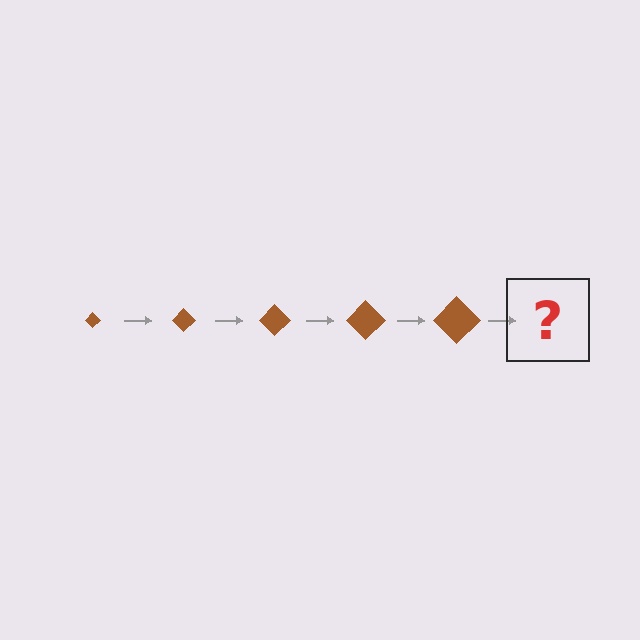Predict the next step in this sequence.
The next step is a brown diamond, larger than the previous one.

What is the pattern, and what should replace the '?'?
The pattern is that the diamond gets progressively larger each step. The '?' should be a brown diamond, larger than the previous one.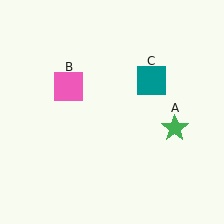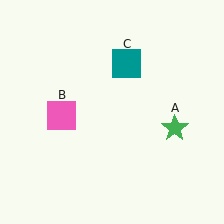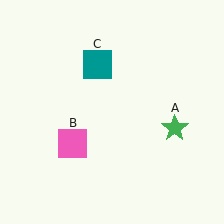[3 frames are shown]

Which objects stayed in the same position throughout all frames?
Green star (object A) remained stationary.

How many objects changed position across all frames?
2 objects changed position: pink square (object B), teal square (object C).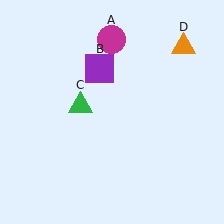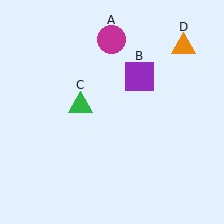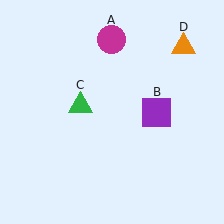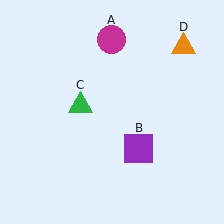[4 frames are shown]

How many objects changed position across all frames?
1 object changed position: purple square (object B).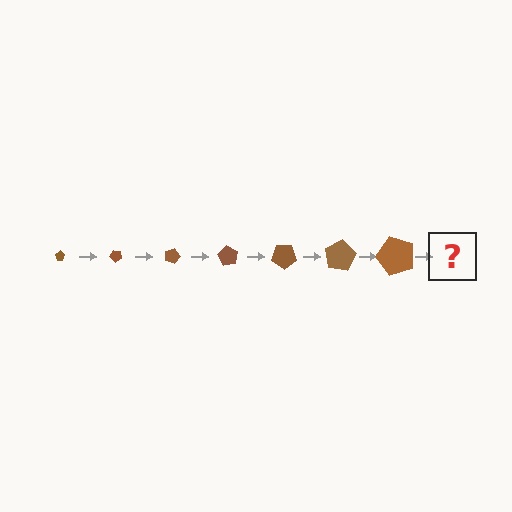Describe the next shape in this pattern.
It should be a pentagon, larger than the previous one and rotated 315 degrees from the start.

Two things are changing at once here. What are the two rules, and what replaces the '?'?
The two rules are that the pentagon grows larger each step and it rotates 45 degrees each step. The '?' should be a pentagon, larger than the previous one and rotated 315 degrees from the start.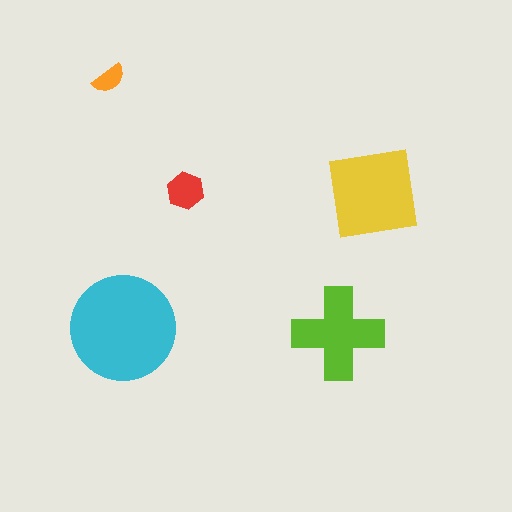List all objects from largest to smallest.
The cyan circle, the yellow square, the lime cross, the red hexagon, the orange semicircle.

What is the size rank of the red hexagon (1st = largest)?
4th.